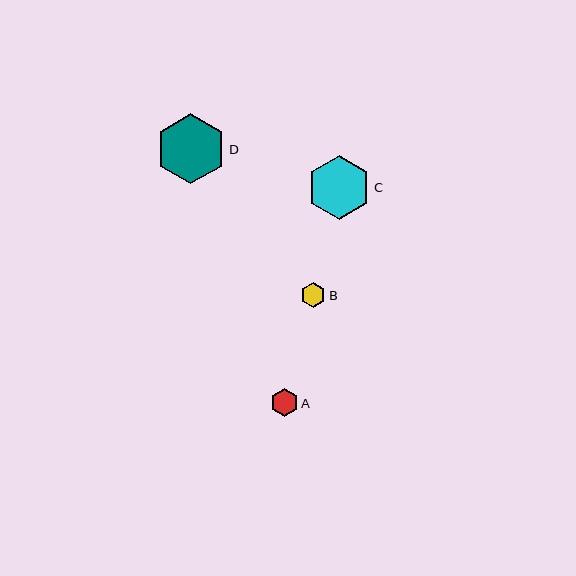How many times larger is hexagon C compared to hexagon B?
Hexagon C is approximately 2.6 times the size of hexagon B.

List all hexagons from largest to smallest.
From largest to smallest: D, C, A, B.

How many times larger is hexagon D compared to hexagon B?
Hexagon D is approximately 2.8 times the size of hexagon B.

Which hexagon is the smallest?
Hexagon B is the smallest with a size of approximately 25 pixels.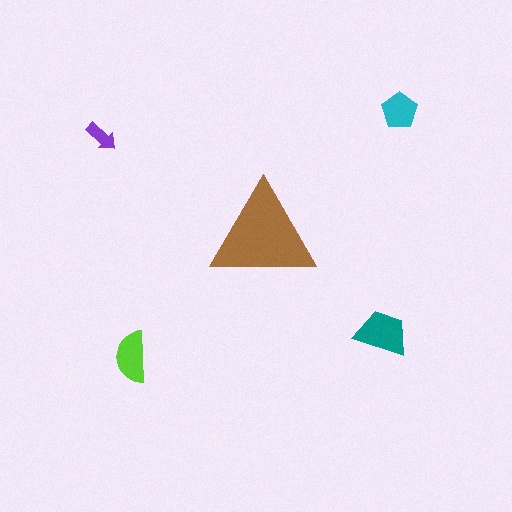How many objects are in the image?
There are 5 objects in the image.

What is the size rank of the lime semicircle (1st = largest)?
3rd.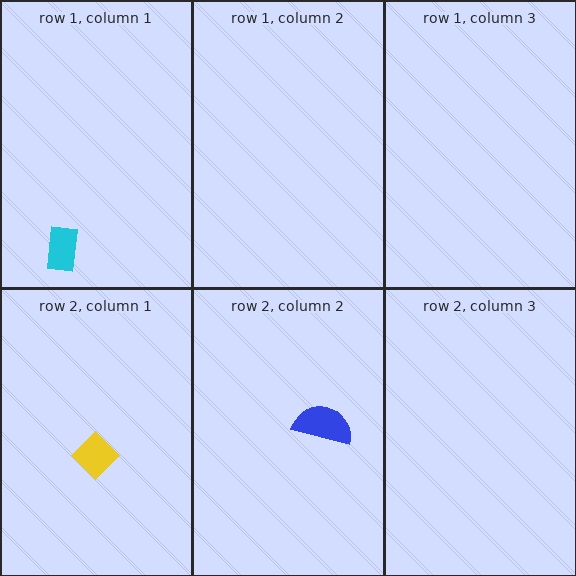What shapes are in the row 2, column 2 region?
The blue semicircle.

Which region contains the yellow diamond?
The row 2, column 1 region.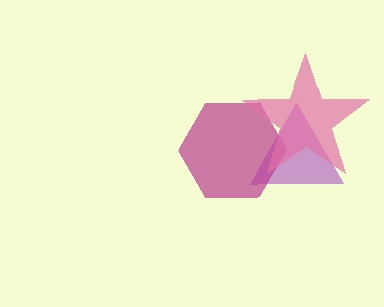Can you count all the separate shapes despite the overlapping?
Yes, there are 3 separate shapes.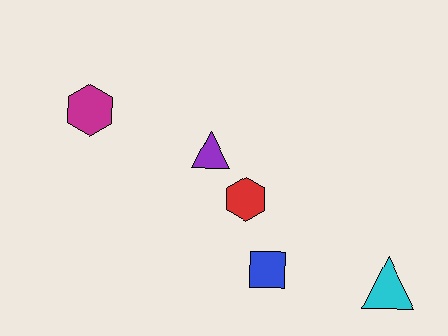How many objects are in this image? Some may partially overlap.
There are 5 objects.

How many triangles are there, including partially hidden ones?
There are 2 triangles.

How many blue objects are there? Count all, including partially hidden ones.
There is 1 blue object.